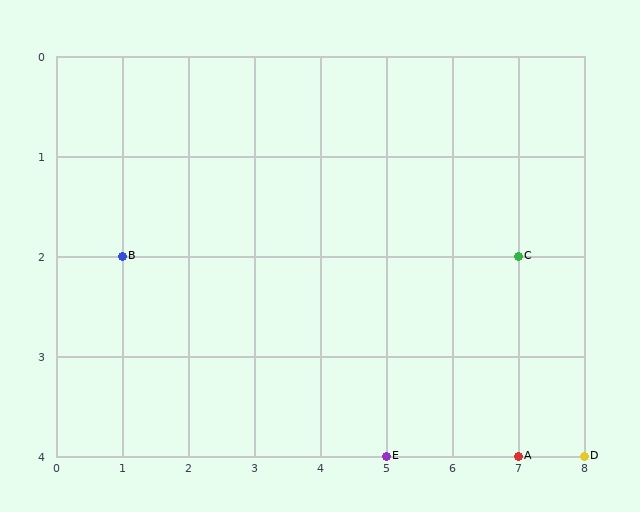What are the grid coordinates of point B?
Point B is at grid coordinates (1, 2).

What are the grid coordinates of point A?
Point A is at grid coordinates (7, 4).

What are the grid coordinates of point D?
Point D is at grid coordinates (8, 4).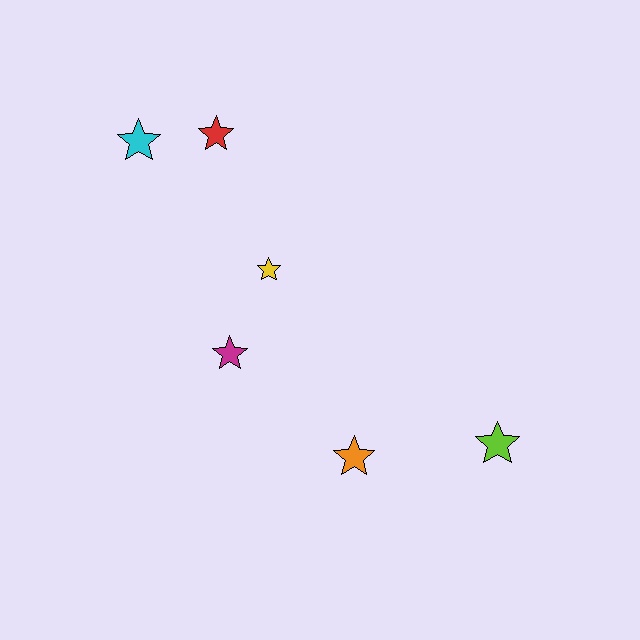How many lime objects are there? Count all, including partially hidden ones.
There is 1 lime object.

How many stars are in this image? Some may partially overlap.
There are 6 stars.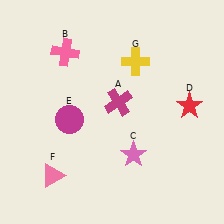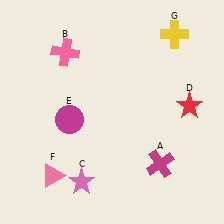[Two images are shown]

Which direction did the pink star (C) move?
The pink star (C) moved left.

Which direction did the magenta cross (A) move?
The magenta cross (A) moved down.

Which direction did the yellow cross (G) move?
The yellow cross (G) moved right.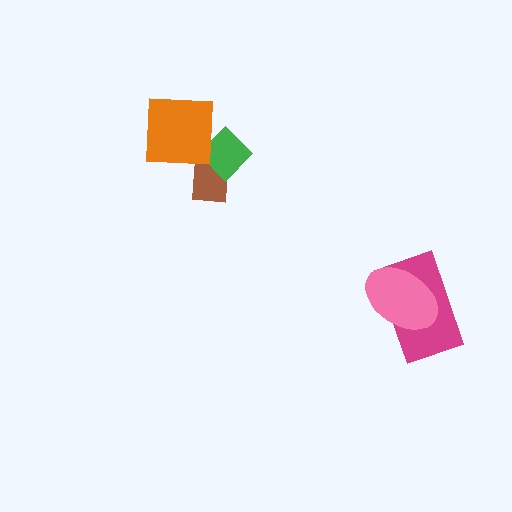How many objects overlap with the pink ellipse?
1 object overlaps with the pink ellipse.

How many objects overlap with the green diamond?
2 objects overlap with the green diamond.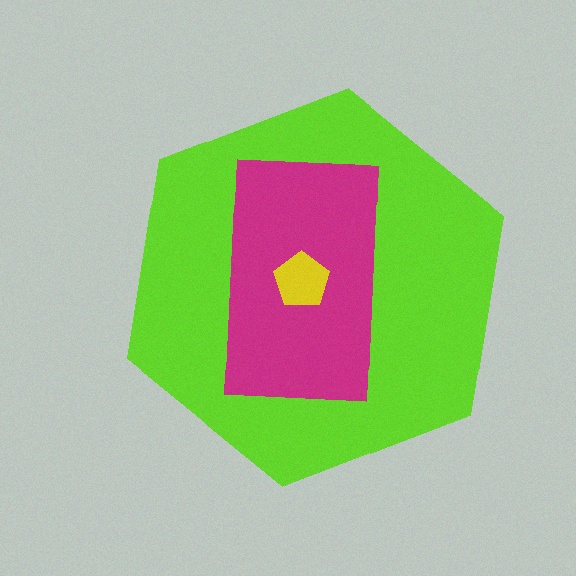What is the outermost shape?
The lime hexagon.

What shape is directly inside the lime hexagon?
The magenta rectangle.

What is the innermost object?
The yellow pentagon.